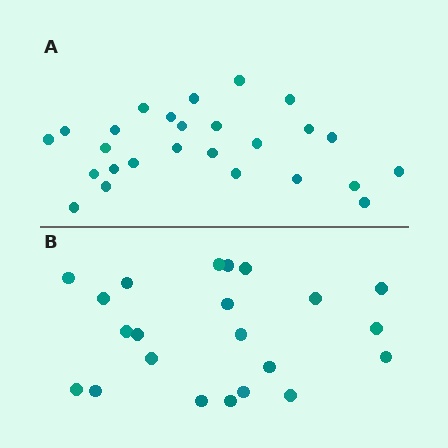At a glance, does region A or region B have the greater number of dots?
Region A (the top region) has more dots.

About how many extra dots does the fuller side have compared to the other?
Region A has about 4 more dots than region B.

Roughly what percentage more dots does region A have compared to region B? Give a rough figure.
About 20% more.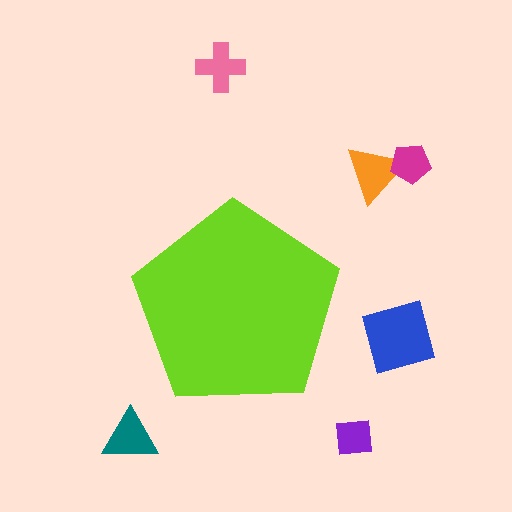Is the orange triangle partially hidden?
No, the orange triangle is fully visible.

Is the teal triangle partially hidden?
No, the teal triangle is fully visible.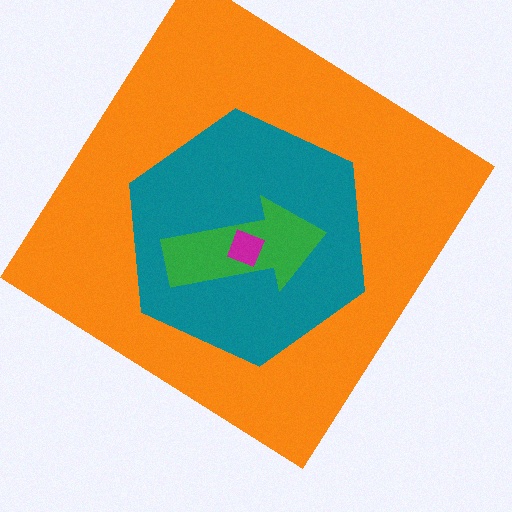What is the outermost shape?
The orange diamond.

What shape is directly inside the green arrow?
The magenta diamond.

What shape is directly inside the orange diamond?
The teal hexagon.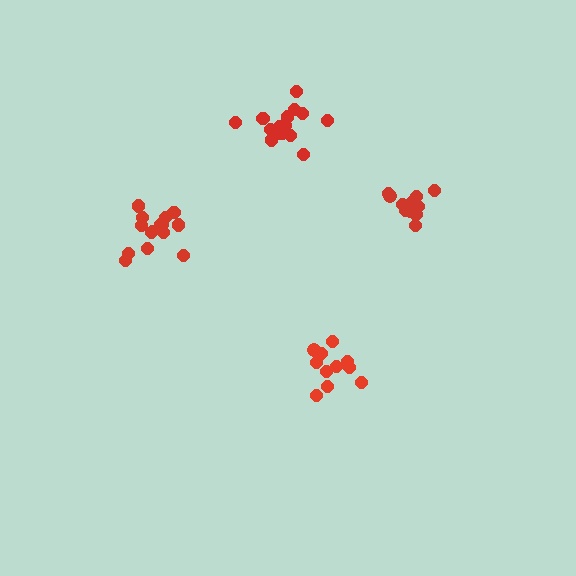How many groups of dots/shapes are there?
There are 4 groups.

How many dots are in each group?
Group 1: 11 dots, Group 2: 15 dots, Group 3: 14 dots, Group 4: 17 dots (57 total).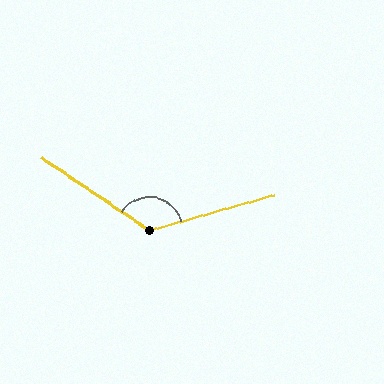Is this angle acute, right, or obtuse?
It is obtuse.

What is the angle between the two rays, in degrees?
Approximately 131 degrees.